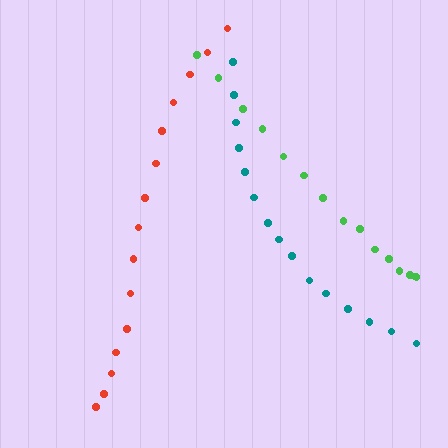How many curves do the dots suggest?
There are 3 distinct paths.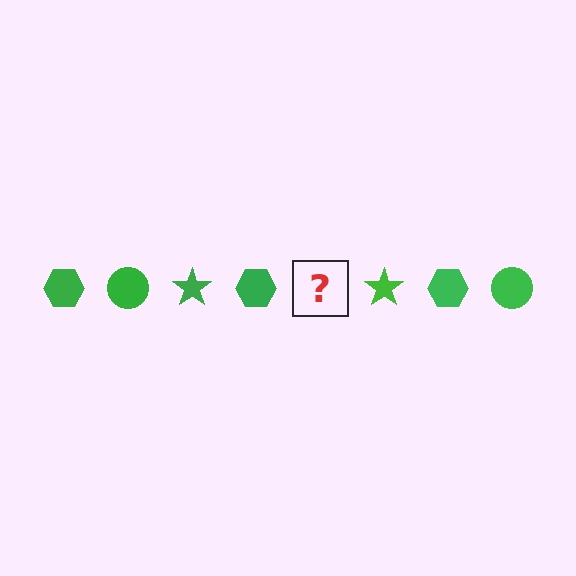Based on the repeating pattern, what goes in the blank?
The blank should be a green circle.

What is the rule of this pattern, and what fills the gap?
The rule is that the pattern cycles through hexagon, circle, star shapes in green. The gap should be filled with a green circle.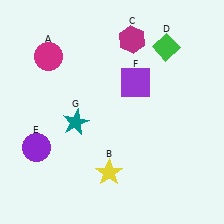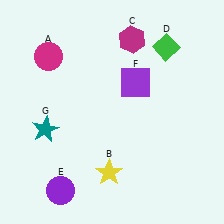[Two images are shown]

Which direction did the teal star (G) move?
The teal star (G) moved left.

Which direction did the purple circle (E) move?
The purple circle (E) moved down.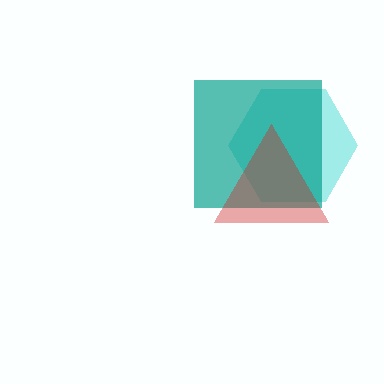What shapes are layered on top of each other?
The layered shapes are: a cyan hexagon, a teal square, a red triangle.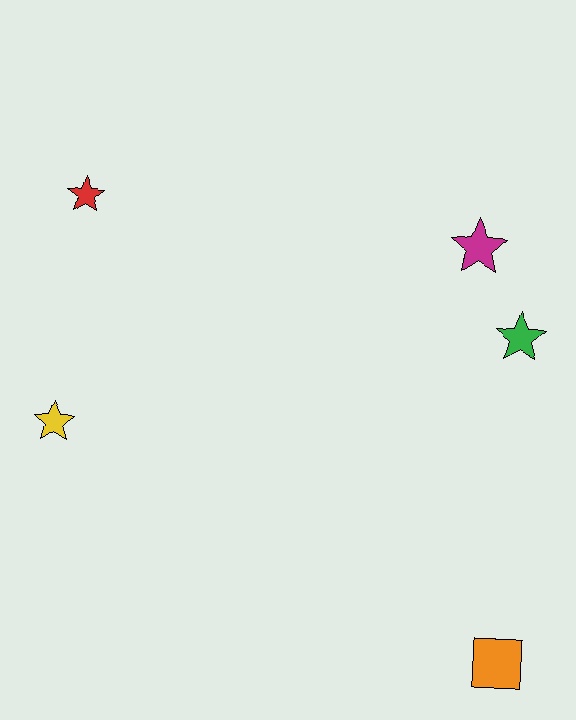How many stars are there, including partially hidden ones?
There are 4 stars.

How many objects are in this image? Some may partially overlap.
There are 5 objects.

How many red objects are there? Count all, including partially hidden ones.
There is 1 red object.